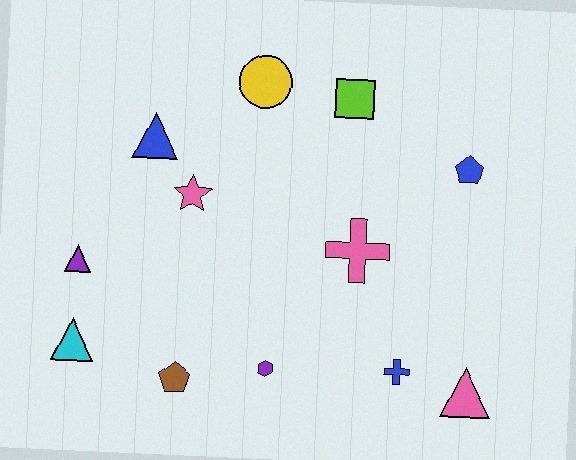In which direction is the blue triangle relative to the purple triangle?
The blue triangle is above the purple triangle.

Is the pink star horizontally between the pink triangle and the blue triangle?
Yes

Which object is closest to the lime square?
The yellow circle is closest to the lime square.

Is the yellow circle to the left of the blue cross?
Yes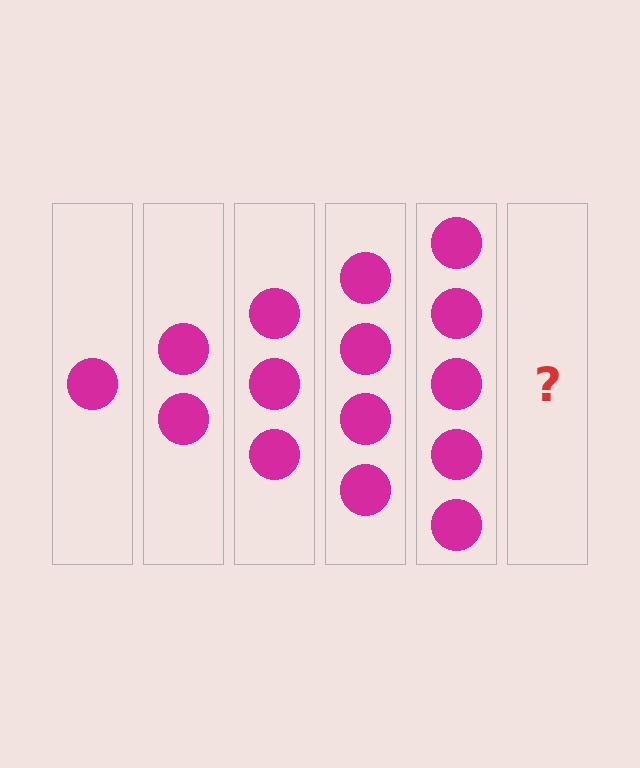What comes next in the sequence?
The next element should be 6 circles.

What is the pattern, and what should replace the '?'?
The pattern is that each step adds one more circle. The '?' should be 6 circles.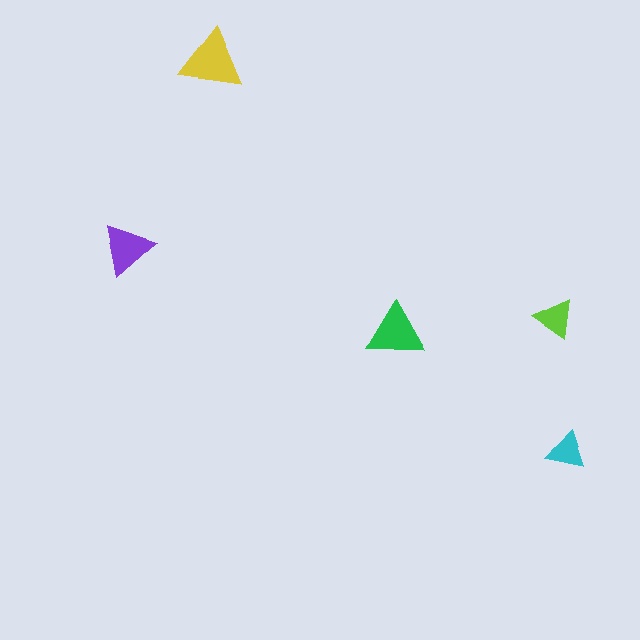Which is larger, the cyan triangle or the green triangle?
The green one.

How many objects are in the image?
There are 5 objects in the image.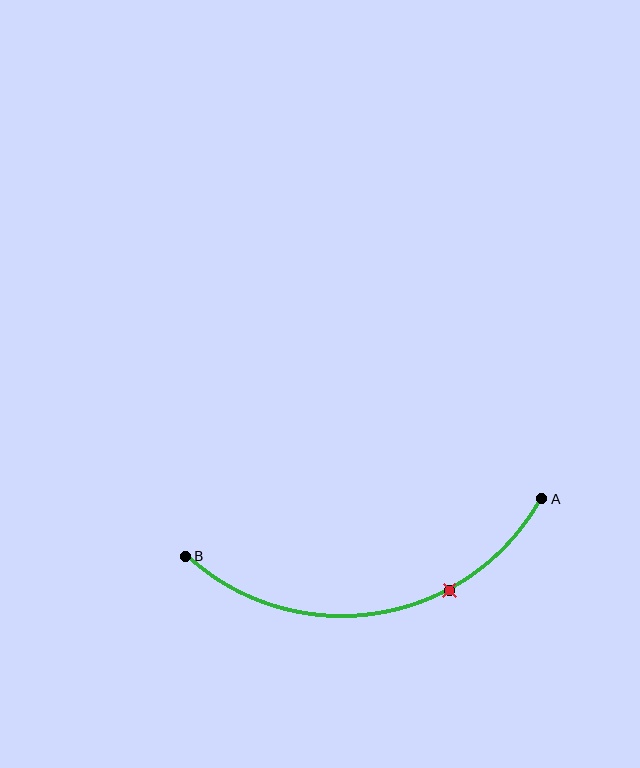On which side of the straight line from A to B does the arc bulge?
The arc bulges below the straight line connecting A and B.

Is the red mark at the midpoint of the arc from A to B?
No. The red mark lies on the arc but is closer to endpoint A. The arc midpoint would be at the point on the curve equidistant along the arc from both A and B.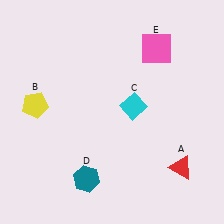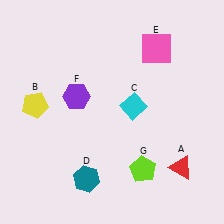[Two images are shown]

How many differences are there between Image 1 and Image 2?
There are 2 differences between the two images.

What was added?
A purple hexagon (F), a lime pentagon (G) were added in Image 2.